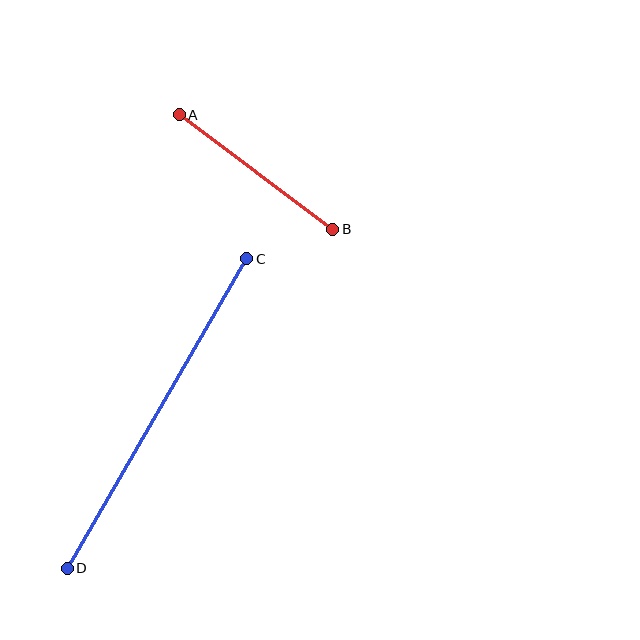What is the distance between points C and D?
The distance is approximately 358 pixels.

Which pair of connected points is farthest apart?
Points C and D are farthest apart.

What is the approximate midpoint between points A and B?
The midpoint is at approximately (256, 172) pixels.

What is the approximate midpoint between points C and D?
The midpoint is at approximately (157, 414) pixels.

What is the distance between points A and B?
The distance is approximately 191 pixels.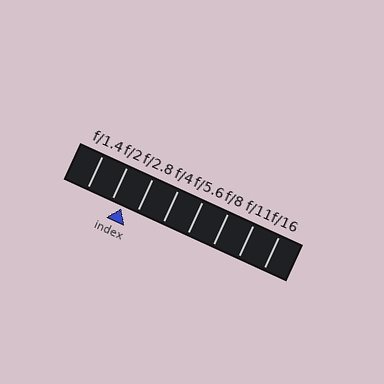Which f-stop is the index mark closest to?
The index mark is closest to f/2.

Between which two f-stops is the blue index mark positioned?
The index mark is between f/2 and f/2.8.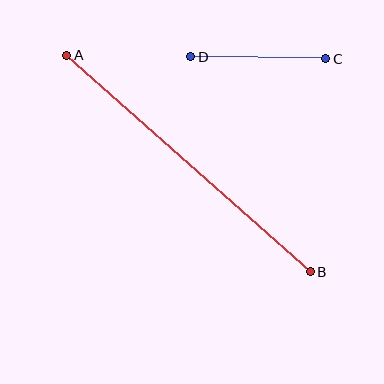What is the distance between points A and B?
The distance is approximately 326 pixels.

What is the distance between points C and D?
The distance is approximately 135 pixels.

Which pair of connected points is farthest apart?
Points A and B are farthest apart.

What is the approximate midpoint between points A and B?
The midpoint is at approximately (188, 164) pixels.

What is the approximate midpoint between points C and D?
The midpoint is at approximately (258, 58) pixels.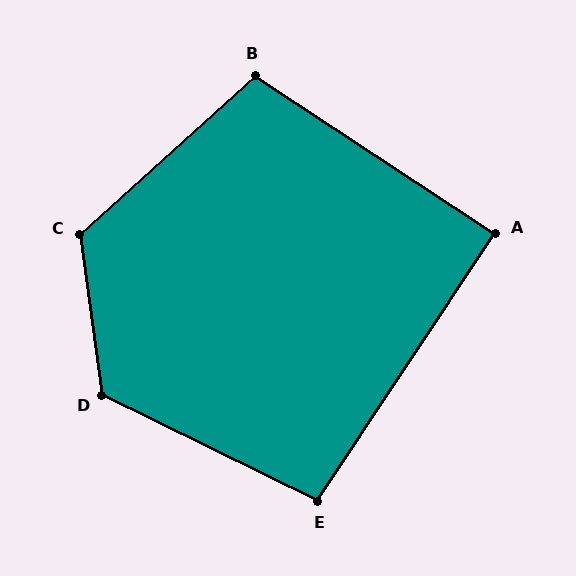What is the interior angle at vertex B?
Approximately 105 degrees (obtuse).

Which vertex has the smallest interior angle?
A, at approximately 90 degrees.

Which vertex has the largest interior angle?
C, at approximately 124 degrees.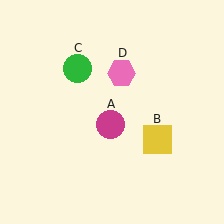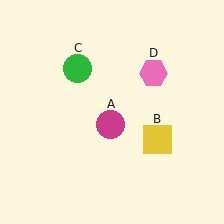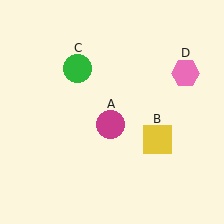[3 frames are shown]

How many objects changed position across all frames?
1 object changed position: pink hexagon (object D).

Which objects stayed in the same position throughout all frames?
Magenta circle (object A) and yellow square (object B) and green circle (object C) remained stationary.